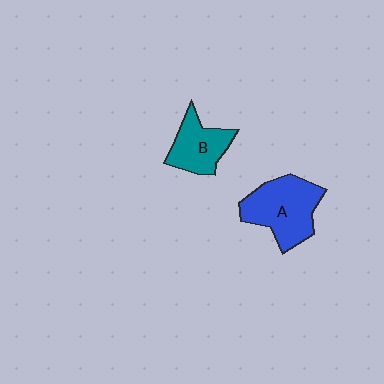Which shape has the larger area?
Shape A (blue).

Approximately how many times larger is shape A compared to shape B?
Approximately 1.5 times.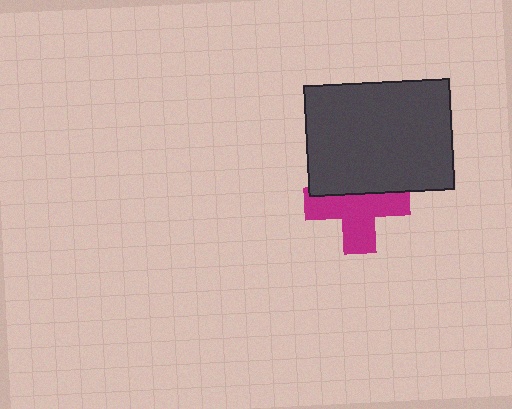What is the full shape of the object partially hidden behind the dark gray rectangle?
The partially hidden object is a magenta cross.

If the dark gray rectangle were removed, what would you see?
You would see the complete magenta cross.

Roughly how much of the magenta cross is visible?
About half of it is visible (roughly 64%).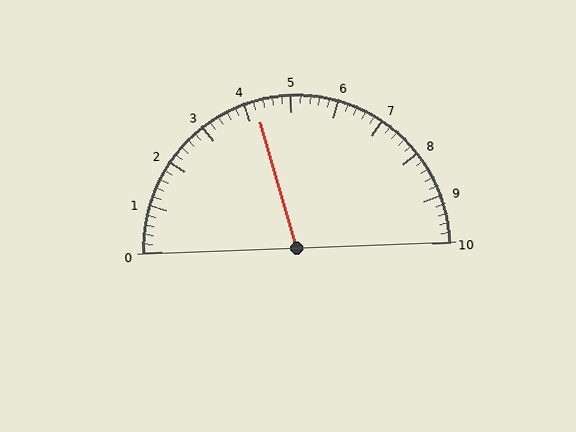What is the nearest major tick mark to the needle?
The nearest major tick mark is 4.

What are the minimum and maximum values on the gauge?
The gauge ranges from 0 to 10.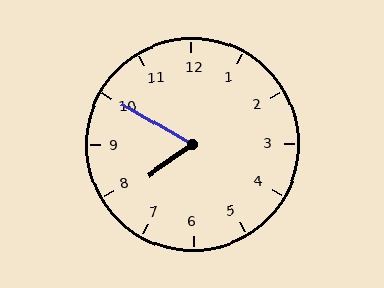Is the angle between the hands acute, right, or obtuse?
It is acute.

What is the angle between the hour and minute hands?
Approximately 65 degrees.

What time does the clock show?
7:50.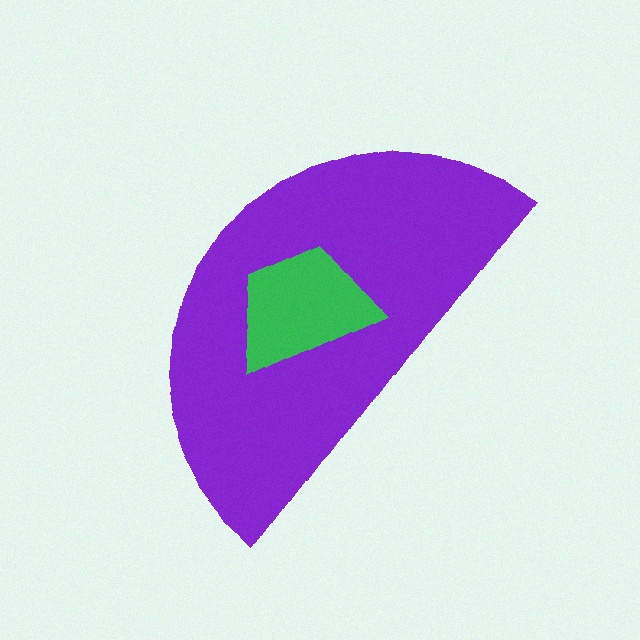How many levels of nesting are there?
2.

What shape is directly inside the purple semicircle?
The green trapezoid.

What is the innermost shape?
The green trapezoid.